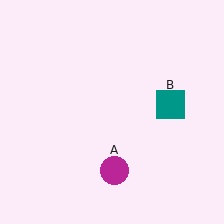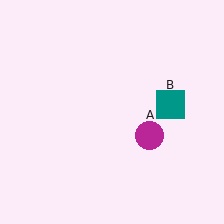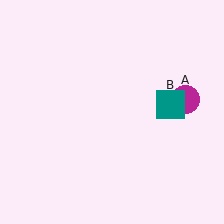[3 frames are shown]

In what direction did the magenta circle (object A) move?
The magenta circle (object A) moved up and to the right.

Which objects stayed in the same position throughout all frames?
Teal square (object B) remained stationary.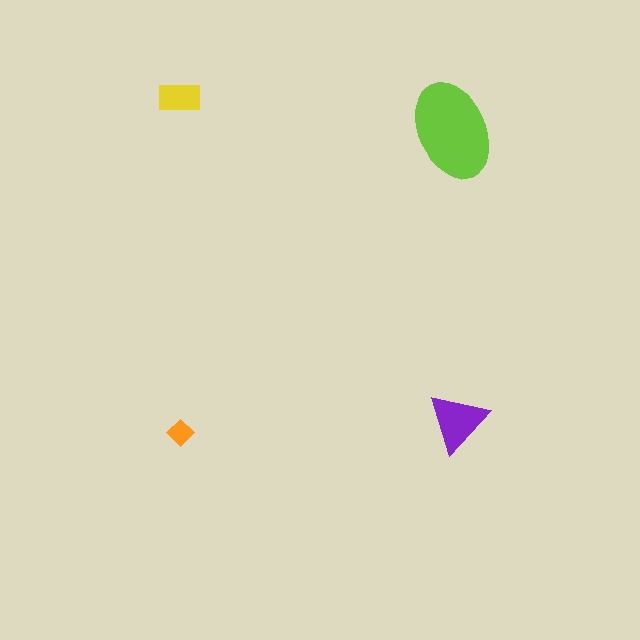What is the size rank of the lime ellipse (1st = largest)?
1st.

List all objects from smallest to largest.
The orange diamond, the yellow rectangle, the purple triangle, the lime ellipse.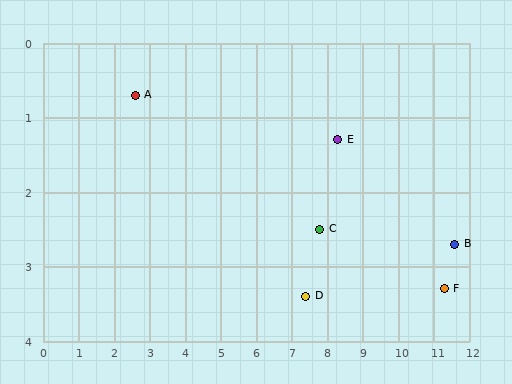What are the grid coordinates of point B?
Point B is at approximately (11.6, 2.7).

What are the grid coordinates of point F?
Point F is at approximately (11.3, 3.3).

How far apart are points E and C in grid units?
Points E and C are about 1.3 grid units apart.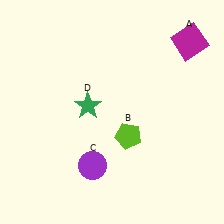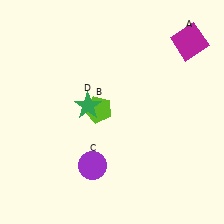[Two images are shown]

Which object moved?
The lime pentagon (B) moved left.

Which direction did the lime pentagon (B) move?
The lime pentagon (B) moved left.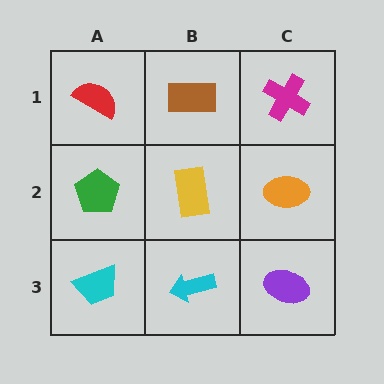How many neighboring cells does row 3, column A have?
2.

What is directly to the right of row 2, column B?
An orange ellipse.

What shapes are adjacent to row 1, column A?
A green pentagon (row 2, column A), a brown rectangle (row 1, column B).